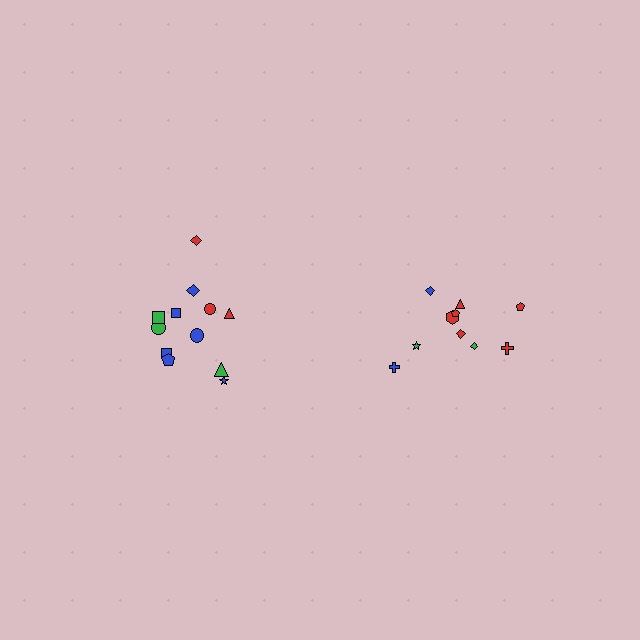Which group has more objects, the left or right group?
The left group.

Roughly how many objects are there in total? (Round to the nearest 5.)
Roughly 20 objects in total.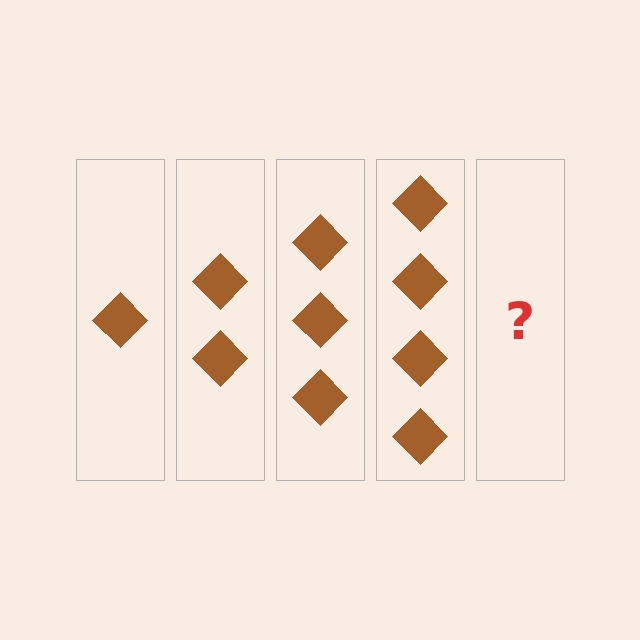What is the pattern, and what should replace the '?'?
The pattern is that each step adds one more diamond. The '?' should be 5 diamonds.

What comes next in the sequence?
The next element should be 5 diamonds.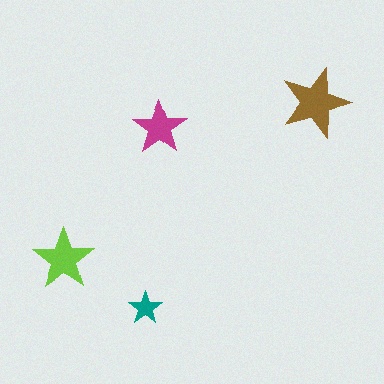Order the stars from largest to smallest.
the brown one, the lime one, the magenta one, the teal one.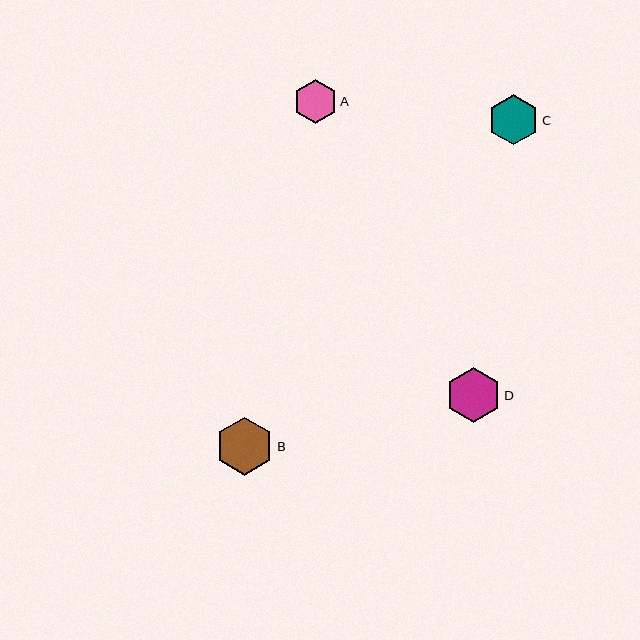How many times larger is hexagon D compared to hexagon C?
Hexagon D is approximately 1.1 times the size of hexagon C.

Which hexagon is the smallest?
Hexagon A is the smallest with a size of approximately 44 pixels.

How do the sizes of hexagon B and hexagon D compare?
Hexagon B and hexagon D are approximately the same size.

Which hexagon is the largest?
Hexagon B is the largest with a size of approximately 58 pixels.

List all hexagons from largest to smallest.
From largest to smallest: B, D, C, A.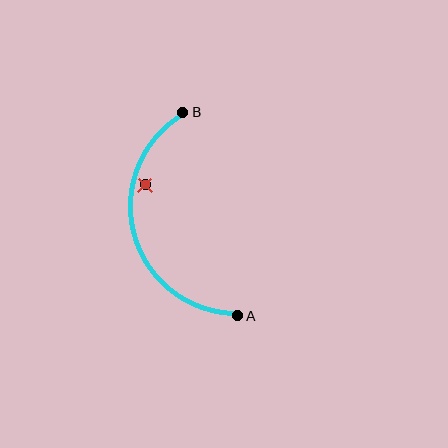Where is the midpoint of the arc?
The arc midpoint is the point on the curve farthest from the straight line joining A and B. It sits to the left of that line.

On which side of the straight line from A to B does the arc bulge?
The arc bulges to the left of the straight line connecting A and B.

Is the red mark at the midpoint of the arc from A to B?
No — the red mark does not lie on the arc at all. It sits slightly inside the curve.